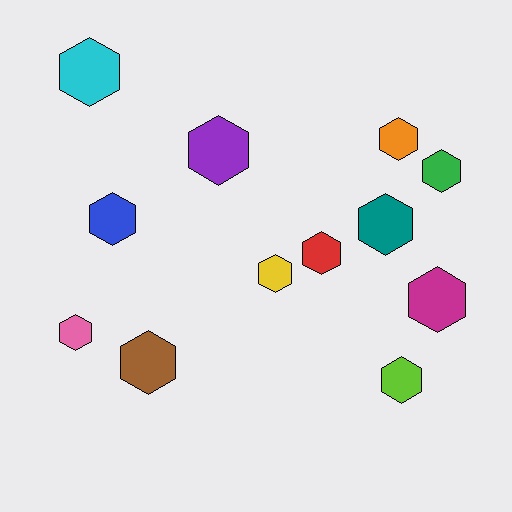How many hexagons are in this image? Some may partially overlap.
There are 12 hexagons.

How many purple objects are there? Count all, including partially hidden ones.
There is 1 purple object.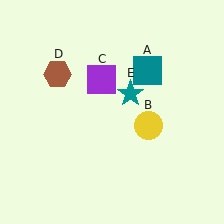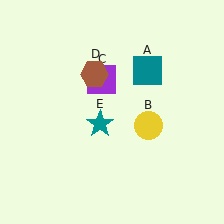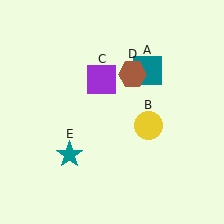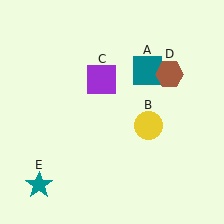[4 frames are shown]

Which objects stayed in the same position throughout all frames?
Teal square (object A) and yellow circle (object B) and purple square (object C) remained stationary.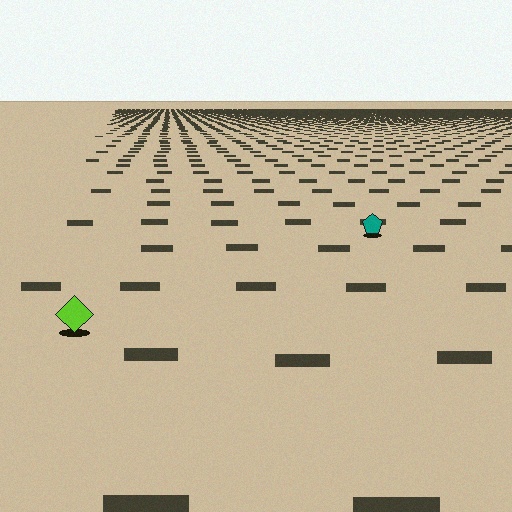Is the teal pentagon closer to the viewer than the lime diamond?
No. The lime diamond is closer — you can tell from the texture gradient: the ground texture is coarser near it.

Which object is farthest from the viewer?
The teal pentagon is farthest from the viewer. It appears smaller and the ground texture around it is denser.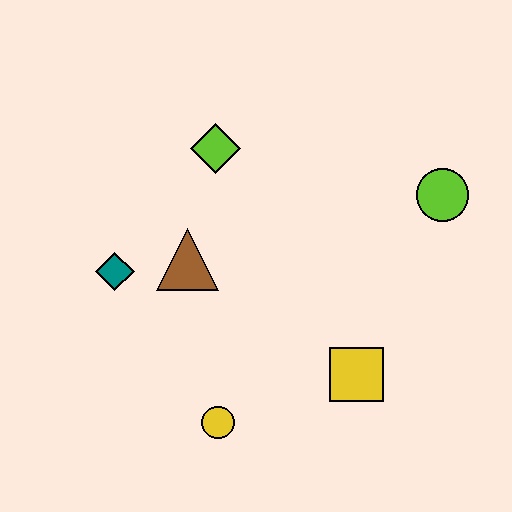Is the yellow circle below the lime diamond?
Yes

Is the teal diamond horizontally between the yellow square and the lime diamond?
No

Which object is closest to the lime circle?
The yellow square is closest to the lime circle.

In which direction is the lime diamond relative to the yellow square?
The lime diamond is above the yellow square.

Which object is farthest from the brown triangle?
The lime circle is farthest from the brown triangle.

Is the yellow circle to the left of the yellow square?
Yes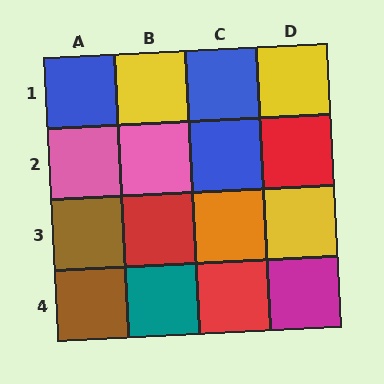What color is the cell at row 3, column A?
Brown.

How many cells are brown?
2 cells are brown.